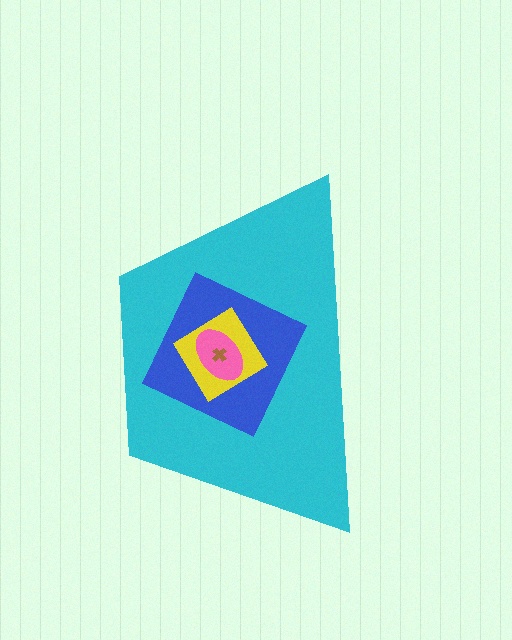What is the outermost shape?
The cyan trapezoid.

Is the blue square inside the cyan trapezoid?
Yes.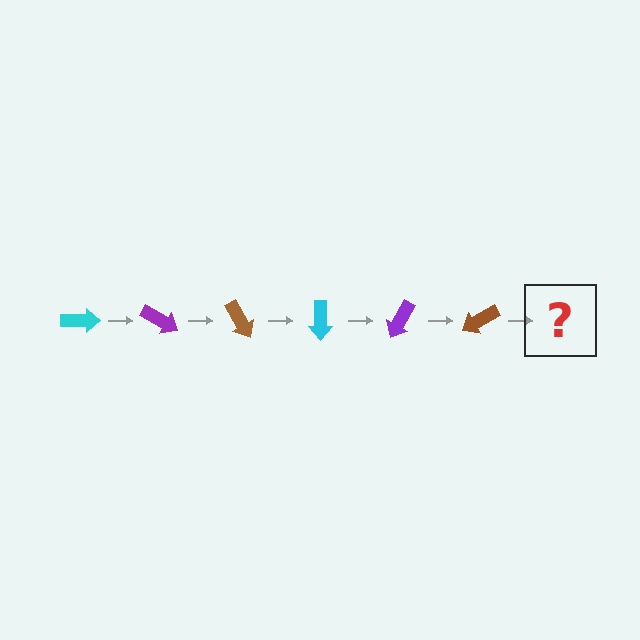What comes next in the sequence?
The next element should be a cyan arrow, rotated 180 degrees from the start.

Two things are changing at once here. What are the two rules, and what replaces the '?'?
The two rules are that it rotates 30 degrees each step and the color cycles through cyan, purple, and brown. The '?' should be a cyan arrow, rotated 180 degrees from the start.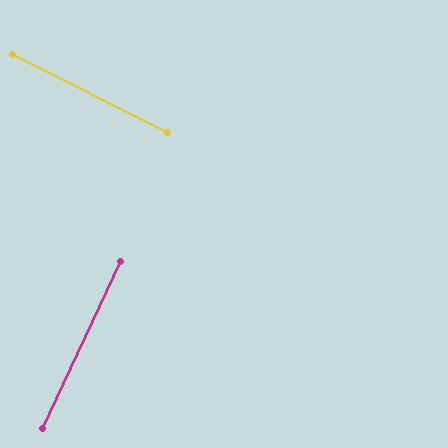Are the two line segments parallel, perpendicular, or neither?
Perpendicular — they meet at approximately 88°.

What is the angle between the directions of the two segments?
Approximately 88 degrees.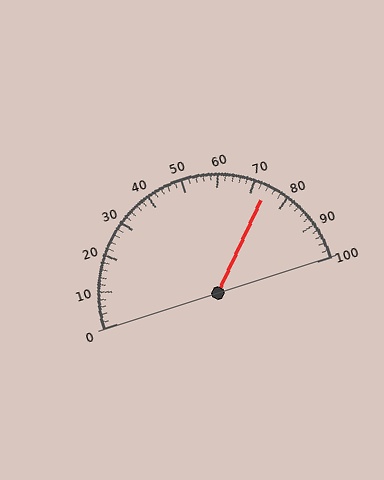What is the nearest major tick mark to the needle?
The nearest major tick mark is 70.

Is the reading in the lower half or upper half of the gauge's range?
The reading is in the upper half of the range (0 to 100).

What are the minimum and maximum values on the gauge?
The gauge ranges from 0 to 100.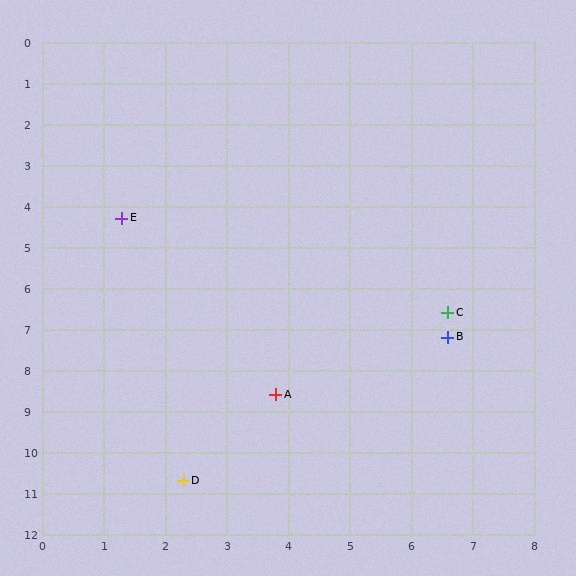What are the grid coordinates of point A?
Point A is at approximately (3.8, 8.6).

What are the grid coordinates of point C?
Point C is at approximately (6.6, 6.6).